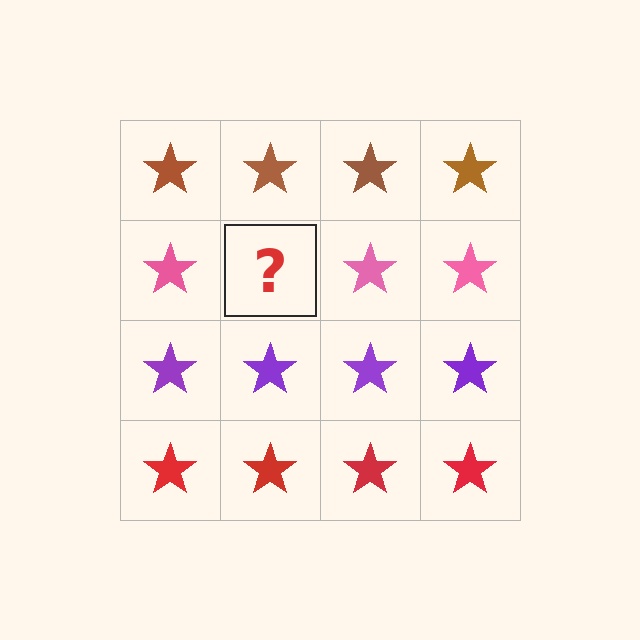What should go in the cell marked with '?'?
The missing cell should contain a pink star.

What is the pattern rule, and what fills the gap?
The rule is that each row has a consistent color. The gap should be filled with a pink star.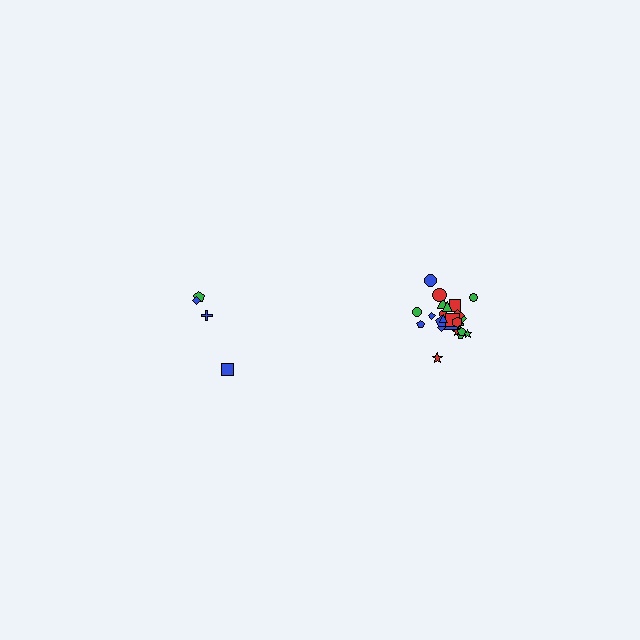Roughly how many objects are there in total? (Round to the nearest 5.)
Roughly 30 objects in total.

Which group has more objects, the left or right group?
The right group.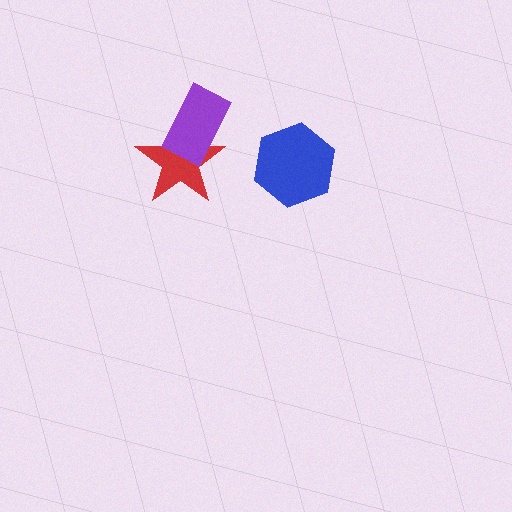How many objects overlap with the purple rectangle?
1 object overlaps with the purple rectangle.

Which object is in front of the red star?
The purple rectangle is in front of the red star.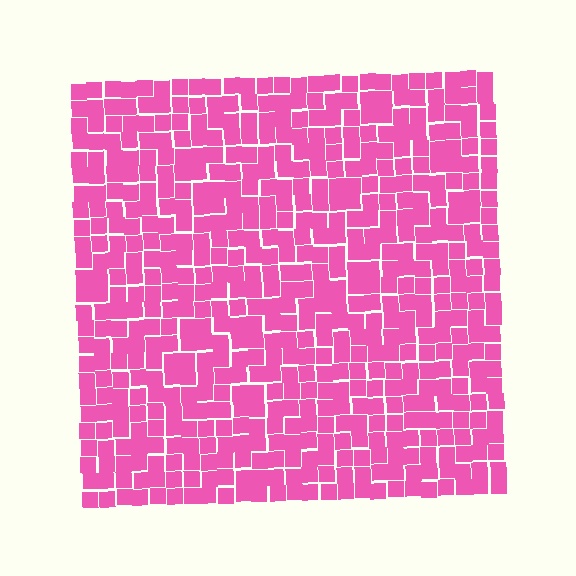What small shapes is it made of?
It is made of small squares.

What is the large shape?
The large shape is a square.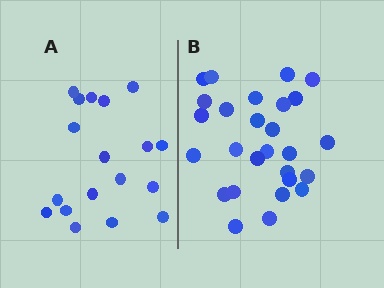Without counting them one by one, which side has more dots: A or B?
Region B (the right region) has more dots.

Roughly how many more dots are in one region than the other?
Region B has roughly 8 or so more dots than region A.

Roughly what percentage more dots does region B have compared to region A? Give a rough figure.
About 50% more.